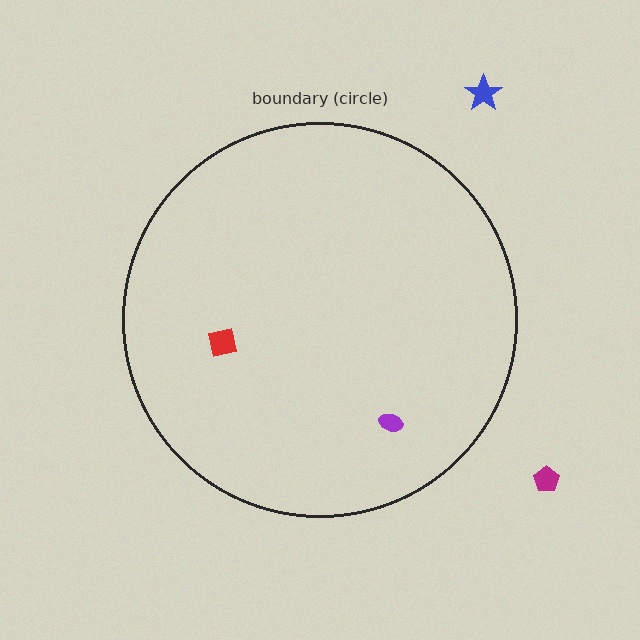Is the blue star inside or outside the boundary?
Outside.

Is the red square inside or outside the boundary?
Inside.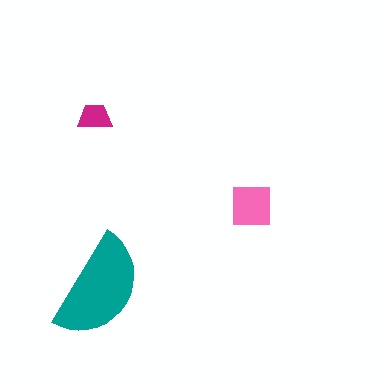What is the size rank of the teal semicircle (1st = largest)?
1st.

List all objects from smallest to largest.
The magenta trapezoid, the pink square, the teal semicircle.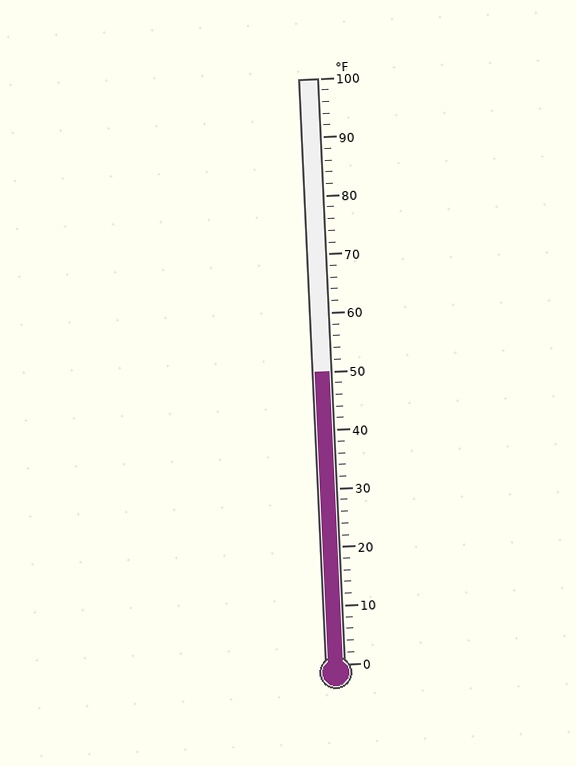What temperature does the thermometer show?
The thermometer shows approximately 50°F.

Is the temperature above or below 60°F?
The temperature is below 60°F.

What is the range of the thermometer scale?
The thermometer scale ranges from 0°F to 100°F.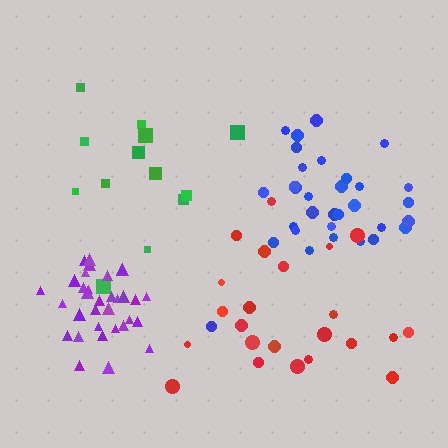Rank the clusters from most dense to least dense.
purple, blue, red, green.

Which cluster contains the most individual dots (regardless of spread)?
Blue (33).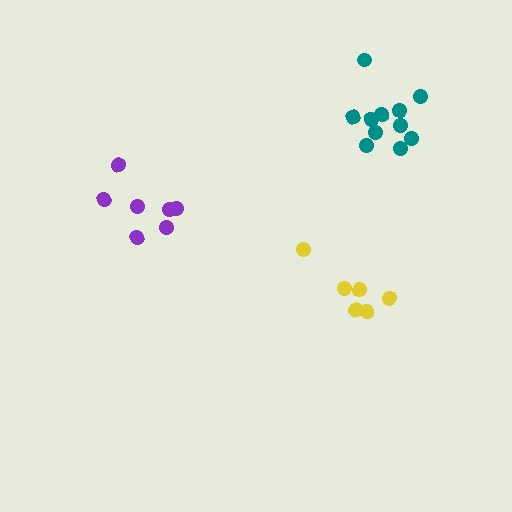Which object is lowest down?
The yellow cluster is bottommost.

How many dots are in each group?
Group 1: 7 dots, Group 2: 11 dots, Group 3: 6 dots (24 total).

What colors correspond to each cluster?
The clusters are colored: purple, teal, yellow.